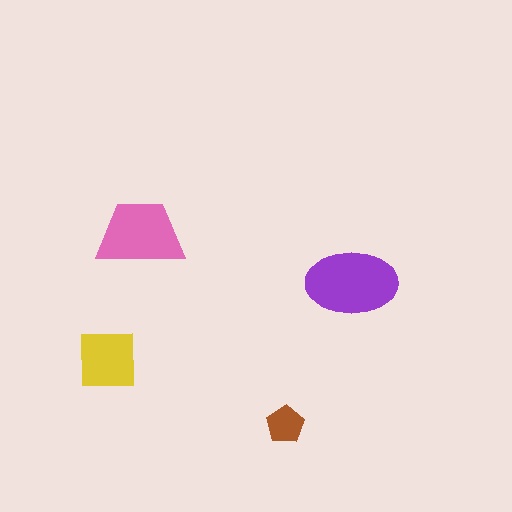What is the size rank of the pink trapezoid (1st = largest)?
2nd.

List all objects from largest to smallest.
The purple ellipse, the pink trapezoid, the yellow square, the brown pentagon.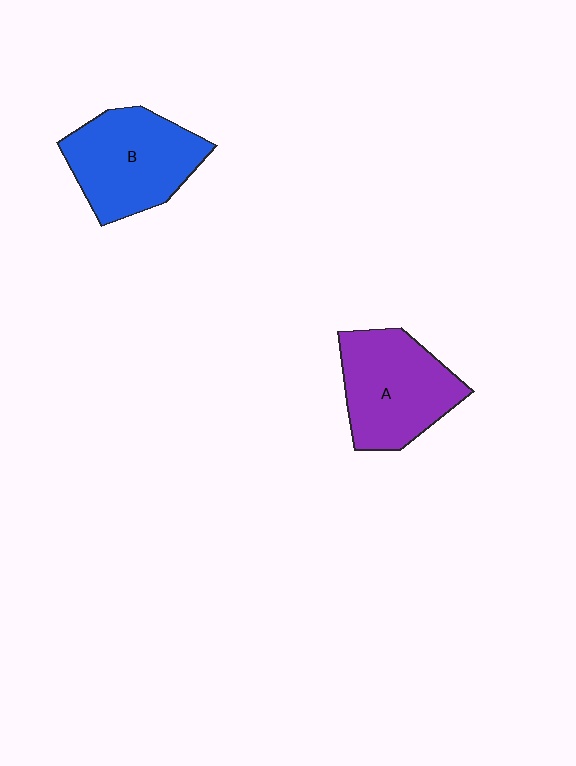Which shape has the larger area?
Shape B (blue).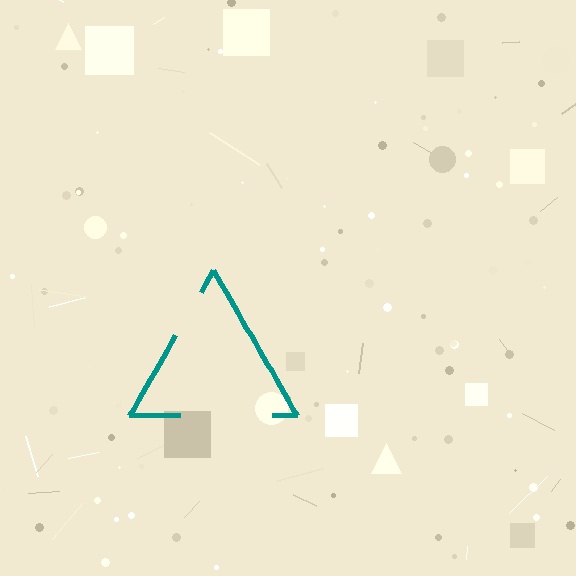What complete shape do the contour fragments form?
The contour fragments form a triangle.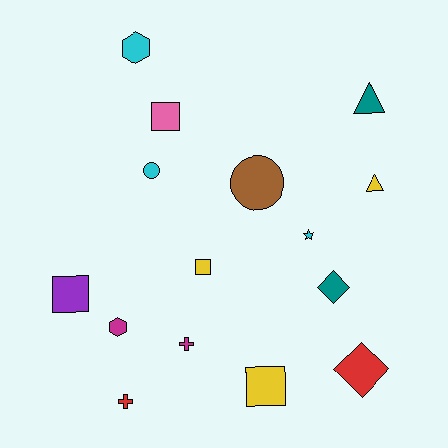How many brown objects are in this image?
There is 1 brown object.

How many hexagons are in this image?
There are 2 hexagons.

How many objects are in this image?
There are 15 objects.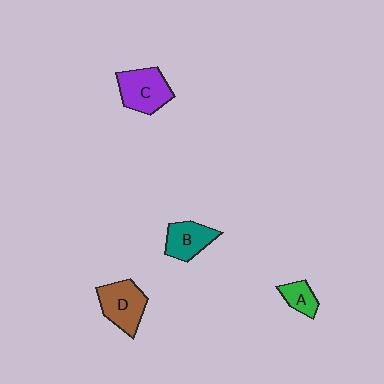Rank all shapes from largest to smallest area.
From largest to smallest: C (purple), D (brown), B (teal), A (green).